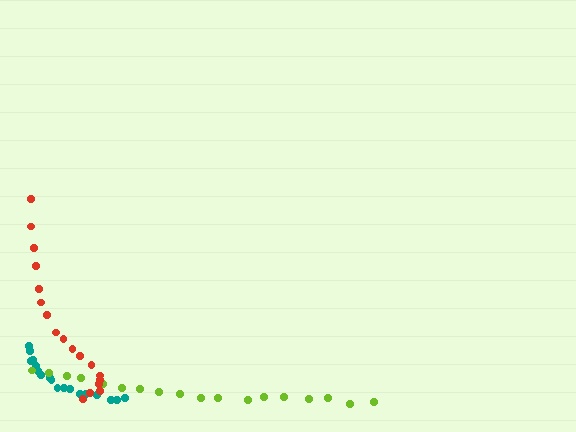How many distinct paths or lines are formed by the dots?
There are 3 distinct paths.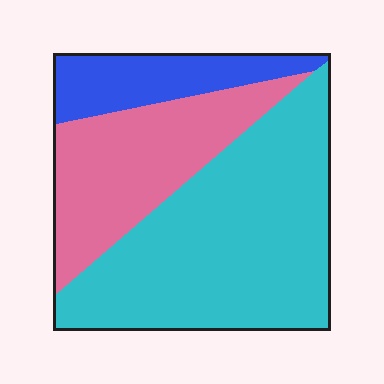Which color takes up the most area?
Cyan, at roughly 55%.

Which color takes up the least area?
Blue, at roughly 15%.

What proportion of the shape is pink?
Pink covers around 30% of the shape.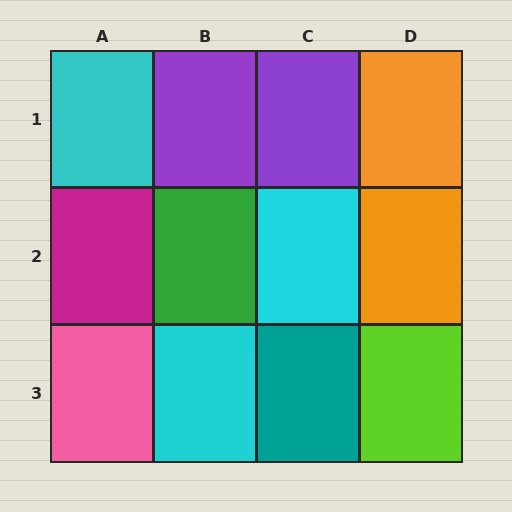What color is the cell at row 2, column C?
Cyan.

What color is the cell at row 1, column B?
Purple.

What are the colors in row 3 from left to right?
Pink, cyan, teal, lime.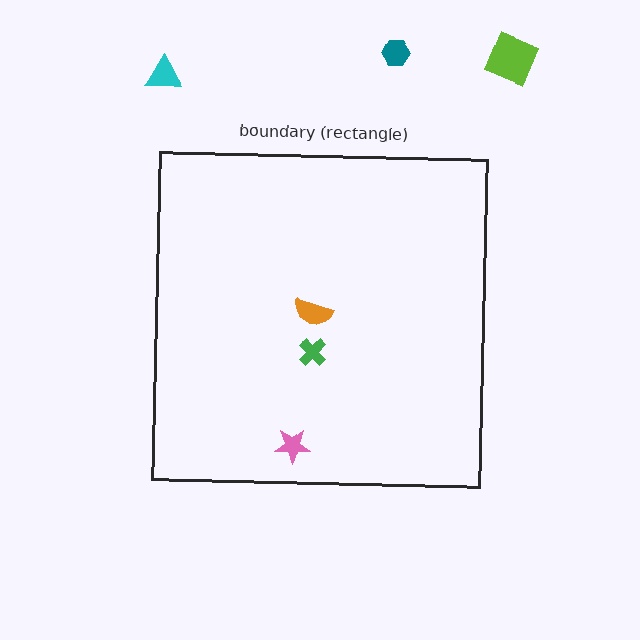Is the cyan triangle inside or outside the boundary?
Outside.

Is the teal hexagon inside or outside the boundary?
Outside.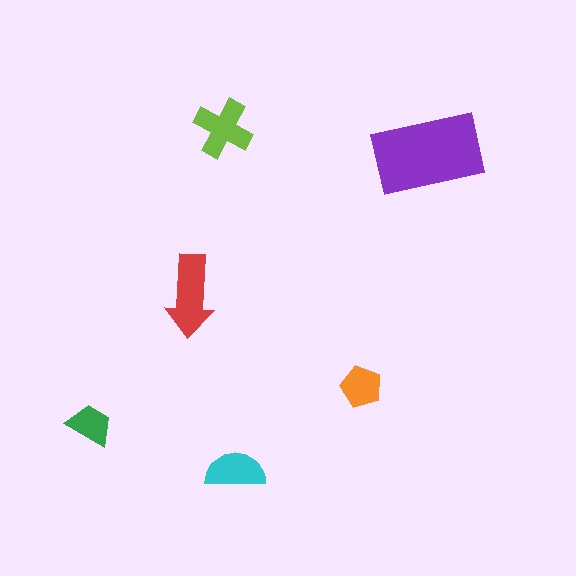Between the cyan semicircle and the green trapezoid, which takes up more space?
The cyan semicircle.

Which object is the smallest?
The green trapezoid.